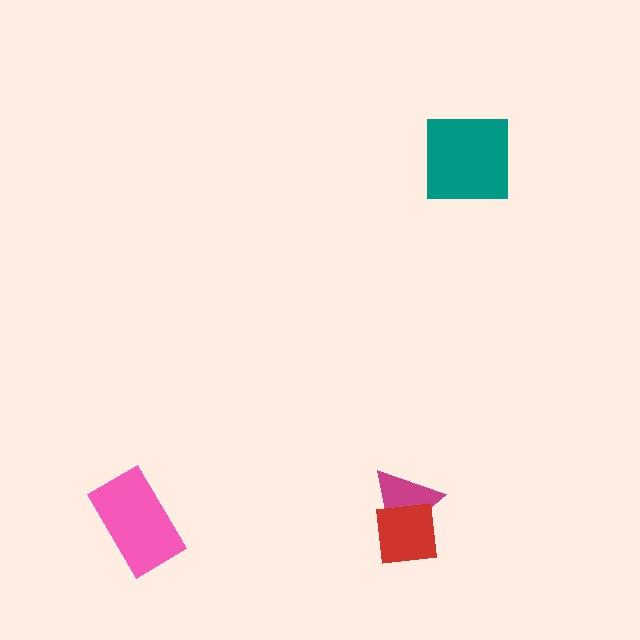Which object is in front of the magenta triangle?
The red square is in front of the magenta triangle.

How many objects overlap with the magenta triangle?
1 object overlaps with the magenta triangle.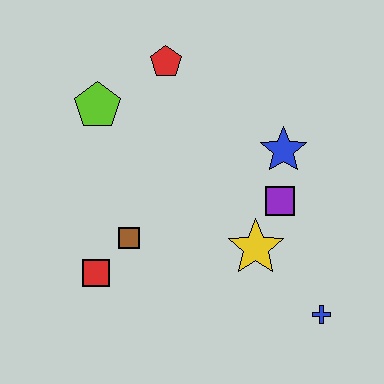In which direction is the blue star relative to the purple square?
The blue star is above the purple square.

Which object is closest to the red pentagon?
The lime pentagon is closest to the red pentagon.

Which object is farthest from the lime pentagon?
The blue cross is farthest from the lime pentagon.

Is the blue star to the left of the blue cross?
Yes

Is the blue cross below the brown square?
Yes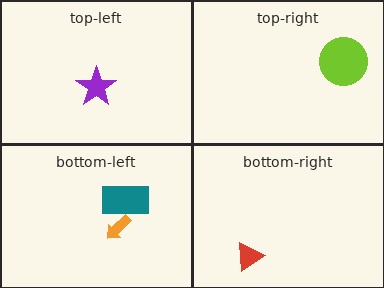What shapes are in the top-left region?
The purple star.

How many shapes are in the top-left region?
1.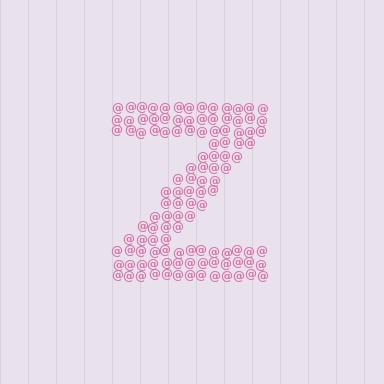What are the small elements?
The small elements are at signs.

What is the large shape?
The large shape is the letter Z.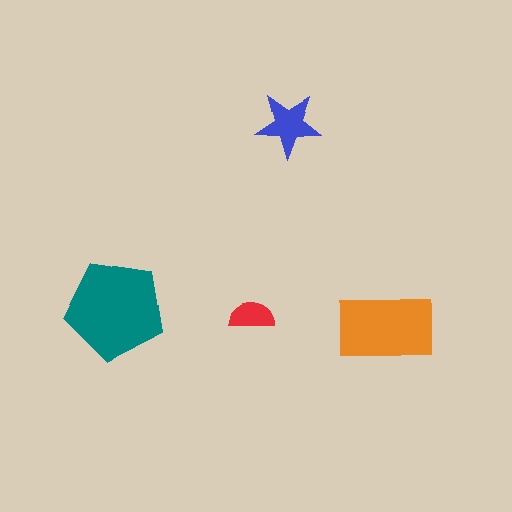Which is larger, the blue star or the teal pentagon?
The teal pentagon.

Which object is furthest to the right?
The orange rectangle is rightmost.